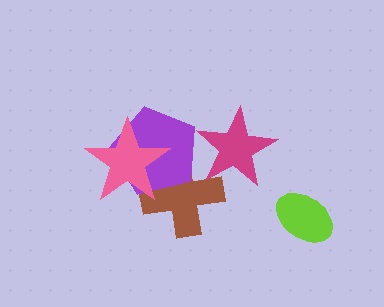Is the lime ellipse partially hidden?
No, no other shape covers it.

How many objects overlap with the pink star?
2 objects overlap with the pink star.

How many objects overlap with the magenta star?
1 object overlaps with the magenta star.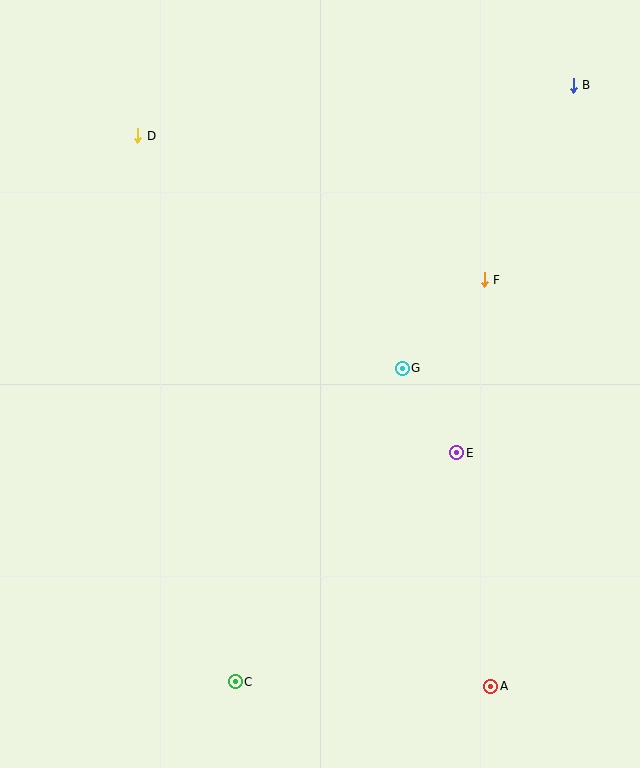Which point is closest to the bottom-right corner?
Point A is closest to the bottom-right corner.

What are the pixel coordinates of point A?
Point A is at (491, 686).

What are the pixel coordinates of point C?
Point C is at (235, 682).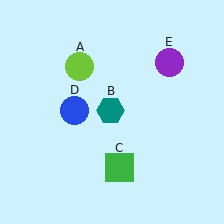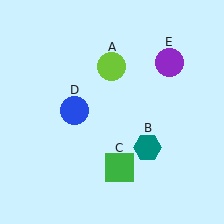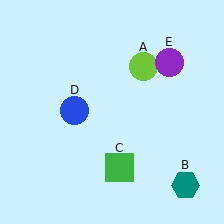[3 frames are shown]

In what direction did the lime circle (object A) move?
The lime circle (object A) moved right.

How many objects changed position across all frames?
2 objects changed position: lime circle (object A), teal hexagon (object B).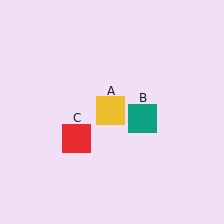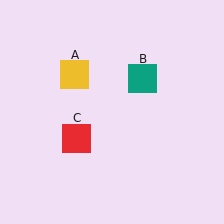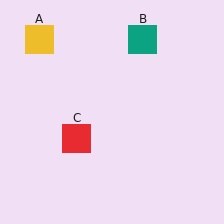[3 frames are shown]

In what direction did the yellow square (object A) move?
The yellow square (object A) moved up and to the left.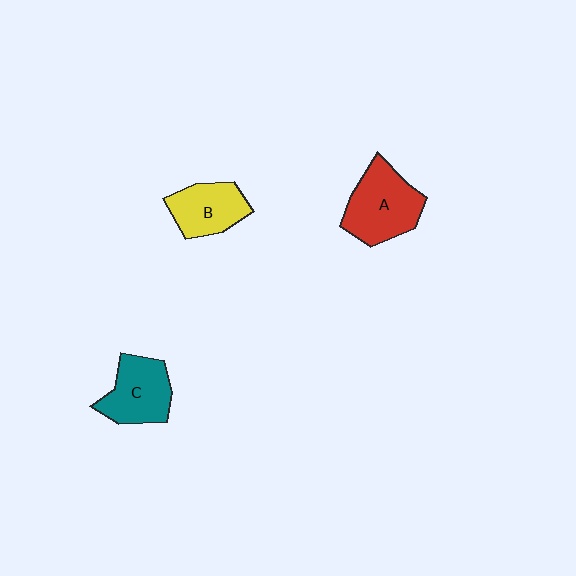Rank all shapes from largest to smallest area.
From largest to smallest: A (red), C (teal), B (yellow).